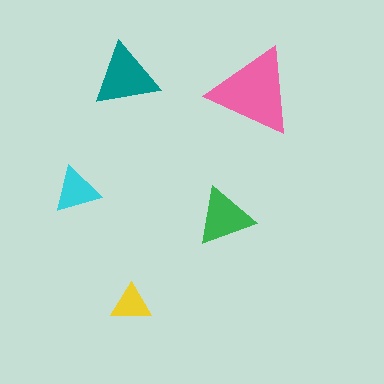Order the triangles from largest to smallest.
the pink one, the teal one, the green one, the cyan one, the yellow one.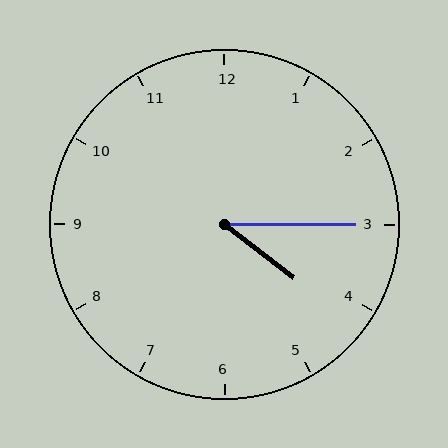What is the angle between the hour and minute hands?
Approximately 38 degrees.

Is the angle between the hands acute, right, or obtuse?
It is acute.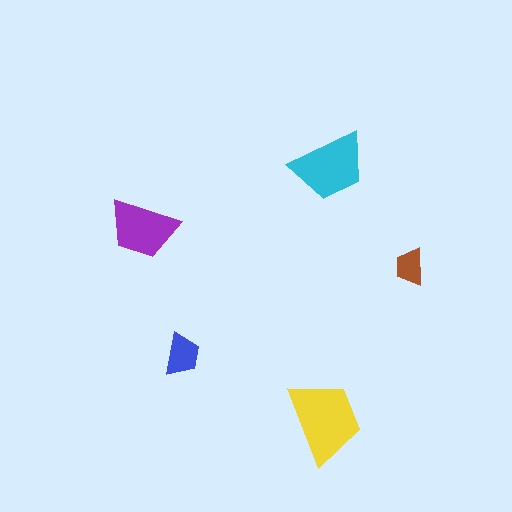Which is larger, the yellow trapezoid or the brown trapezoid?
The yellow one.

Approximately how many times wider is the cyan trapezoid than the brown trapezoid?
About 2 times wider.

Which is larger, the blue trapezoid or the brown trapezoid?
The blue one.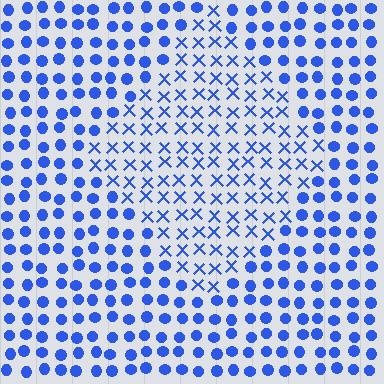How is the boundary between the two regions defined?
The boundary is defined by a change in element shape: X marks inside vs. circles outside. All elements share the same color and spacing.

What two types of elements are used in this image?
The image uses X marks inside the diamond region and circles outside it.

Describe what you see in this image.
The image is filled with small blue elements arranged in a uniform grid. A diamond-shaped region contains X marks, while the surrounding area contains circles. The boundary is defined purely by the change in element shape.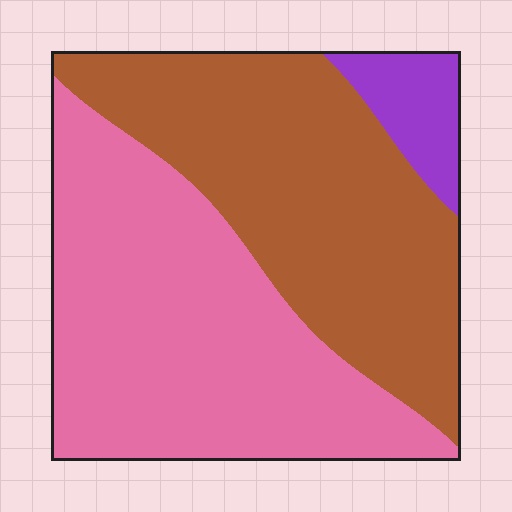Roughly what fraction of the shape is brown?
Brown covers roughly 45% of the shape.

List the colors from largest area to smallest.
From largest to smallest: pink, brown, purple.